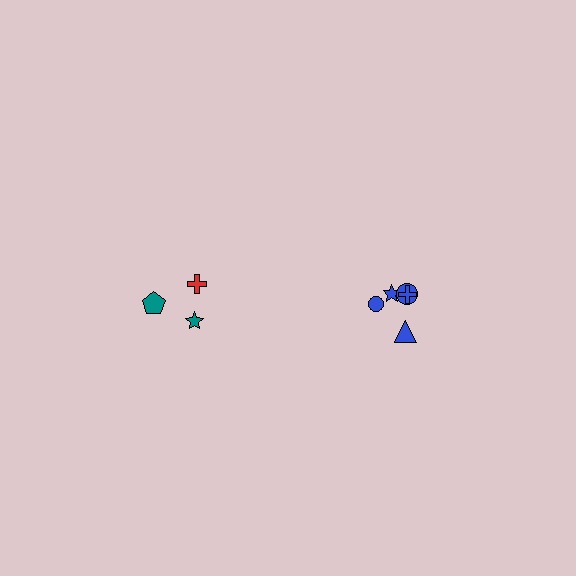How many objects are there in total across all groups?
There are 8 objects.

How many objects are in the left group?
There are 3 objects.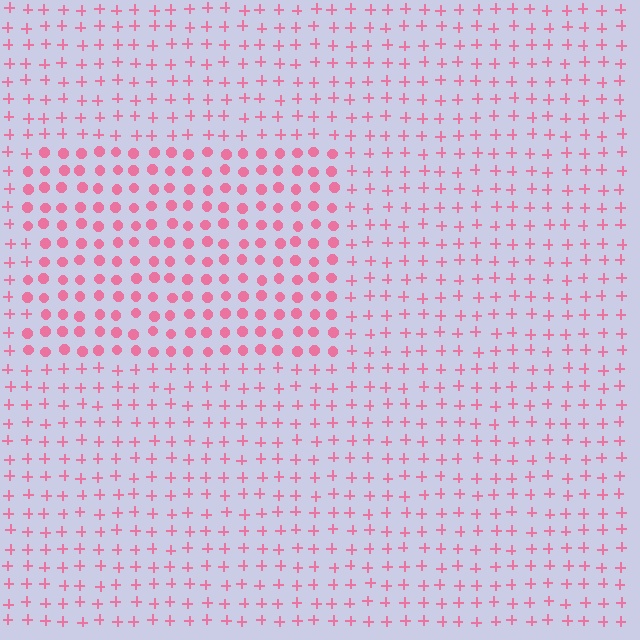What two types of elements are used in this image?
The image uses circles inside the rectangle region and plus signs outside it.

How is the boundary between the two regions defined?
The boundary is defined by a change in element shape: circles inside vs. plus signs outside. All elements share the same color and spacing.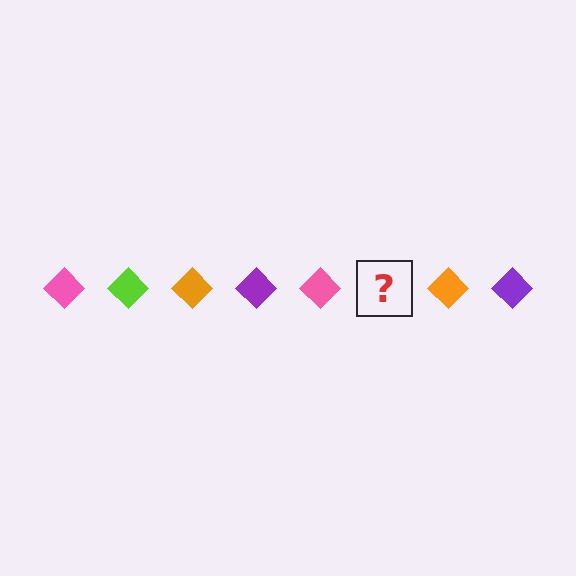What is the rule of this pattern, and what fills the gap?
The rule is that the pattern cycles through pink, lime, orange, purple diamonds. The gap should be filled with a lime diamond.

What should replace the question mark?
The question mark should be replaced with a lime diamond.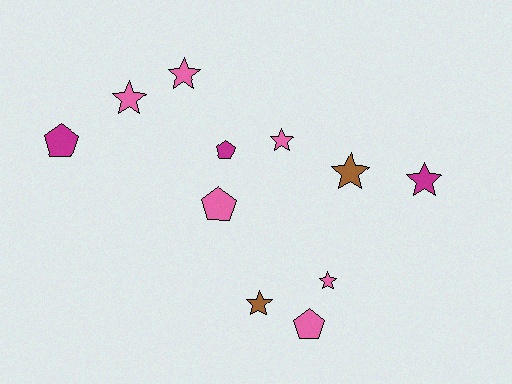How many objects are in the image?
There are 11 objects.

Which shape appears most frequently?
Star, with 7 objects.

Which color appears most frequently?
Pink, with 6 objects.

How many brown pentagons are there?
There are no brown pentagons.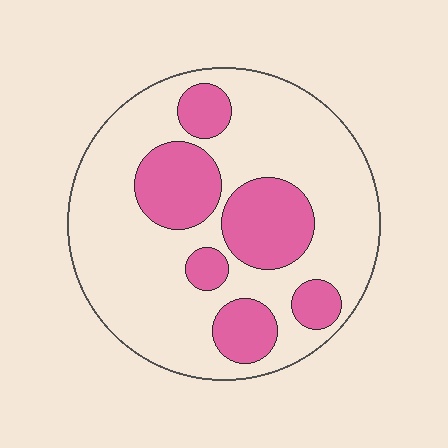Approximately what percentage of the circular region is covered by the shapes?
Approximately 30%.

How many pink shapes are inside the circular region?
6.